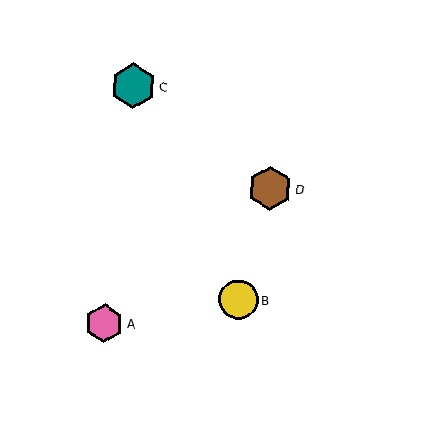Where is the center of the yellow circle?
The center of the yellow circle is at (238, 300).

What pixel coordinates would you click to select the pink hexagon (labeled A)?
Click at (104, 324) to select the pink hexagon A.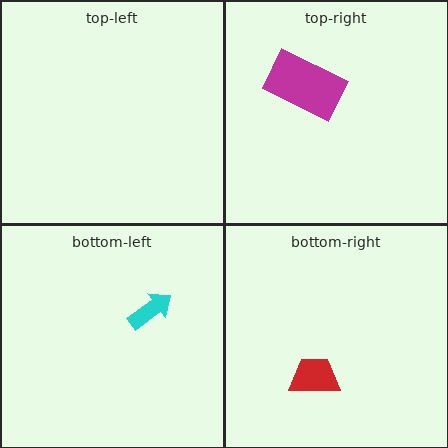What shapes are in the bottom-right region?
The red trapezoid.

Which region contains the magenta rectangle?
The top-right region.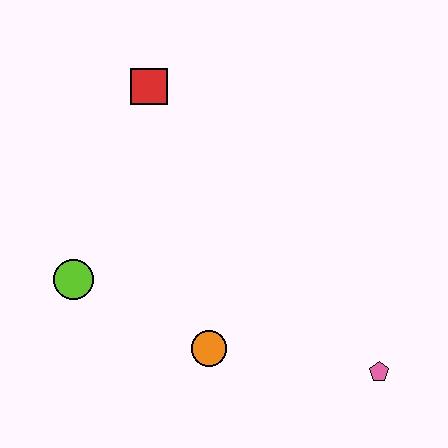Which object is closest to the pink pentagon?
The orange circle is closest to the pink pentagon.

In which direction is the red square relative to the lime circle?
The red square is above the lime circle.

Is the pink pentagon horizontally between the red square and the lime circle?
No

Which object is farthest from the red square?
The pink pentagon is farthest from the red square.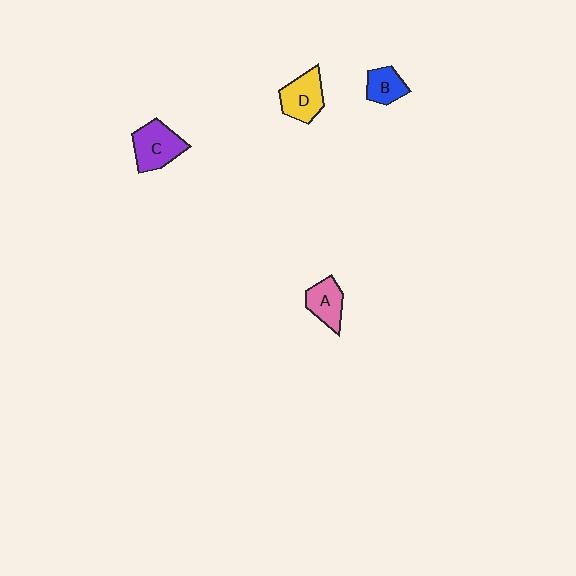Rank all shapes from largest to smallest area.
From largest to smallest: C (purple), D (yellow), A (pink), B (blue).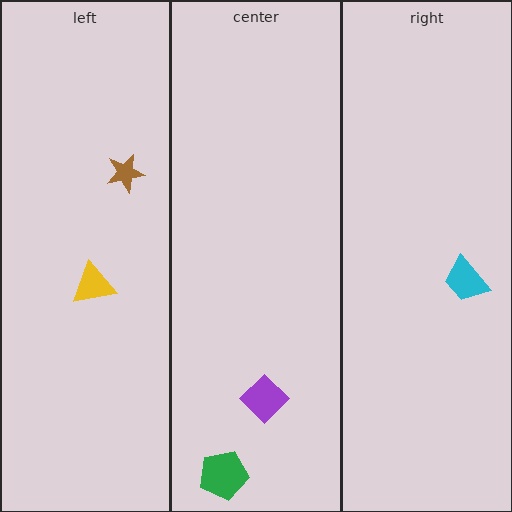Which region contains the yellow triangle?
The left region.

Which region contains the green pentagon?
The center region.